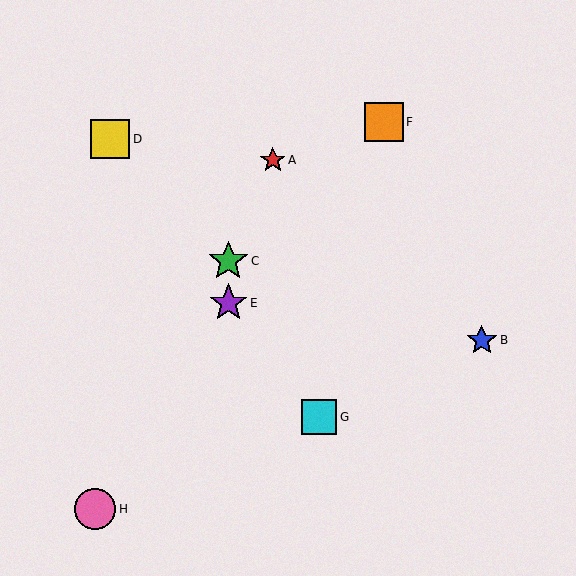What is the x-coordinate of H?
Object H is at x≈95.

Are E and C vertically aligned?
Yes, both are at x≈228.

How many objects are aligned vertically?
2 objects (C, E) are aligned vertically.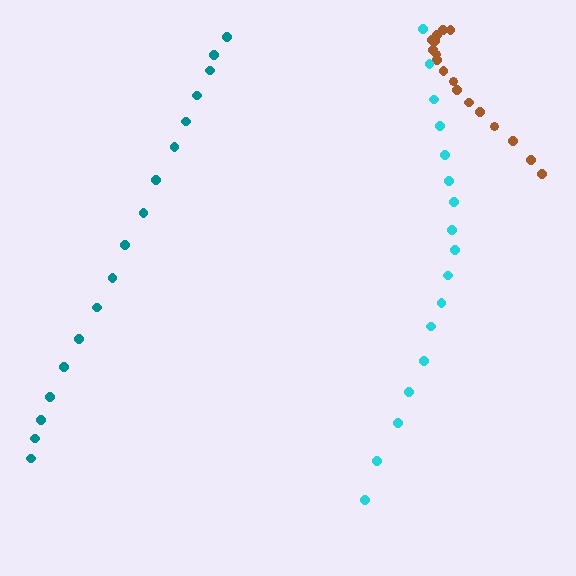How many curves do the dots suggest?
There are 3 distinct paths.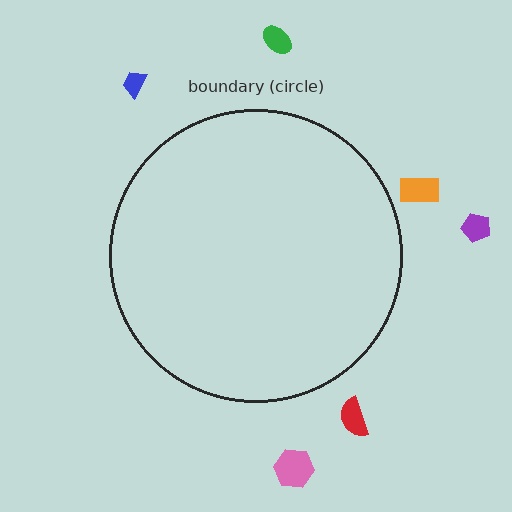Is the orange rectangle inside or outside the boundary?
Outside.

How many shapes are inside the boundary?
0 inside, 6 outside.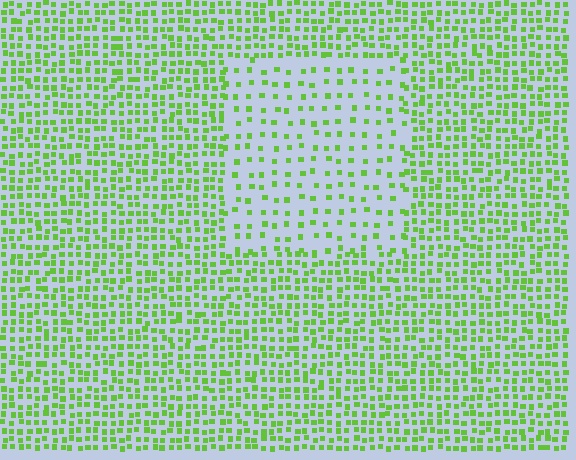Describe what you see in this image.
The image contains small lime elements arranged at two different densities. A rectangle-shaped region is visible where the elements are less densely packed than the surrounding area.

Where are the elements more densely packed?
The elements are more densely packed outside the rectangle boundary.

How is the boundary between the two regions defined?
The boundary is defined by a change in element density (approximately 2.3x ratio). All elements are the same color, size, and shape.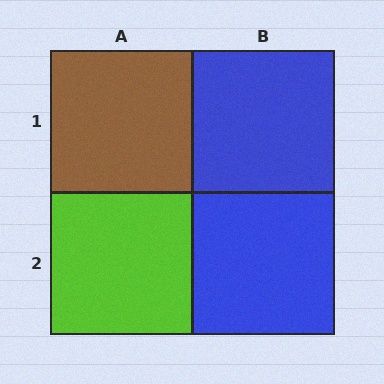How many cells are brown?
1 cell is brown.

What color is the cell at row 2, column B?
Blue.